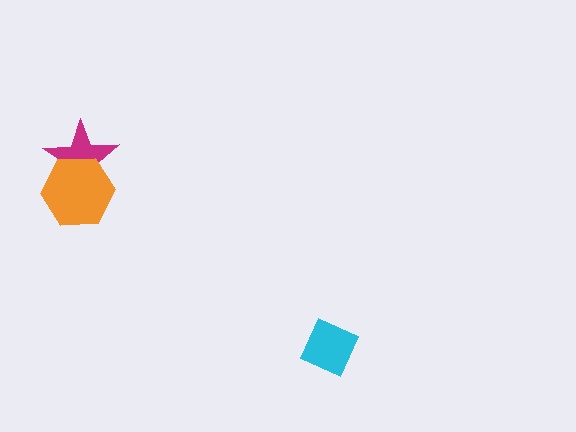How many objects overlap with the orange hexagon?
1 object overlaps with the orange hexagon.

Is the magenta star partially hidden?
Yes, it is partially covered by another shape.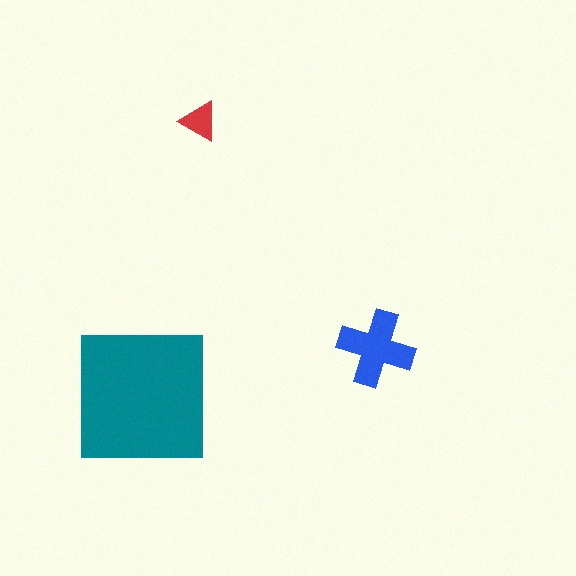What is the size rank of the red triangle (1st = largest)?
3rd.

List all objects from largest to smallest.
The teal square, the blue cross, the red triangle.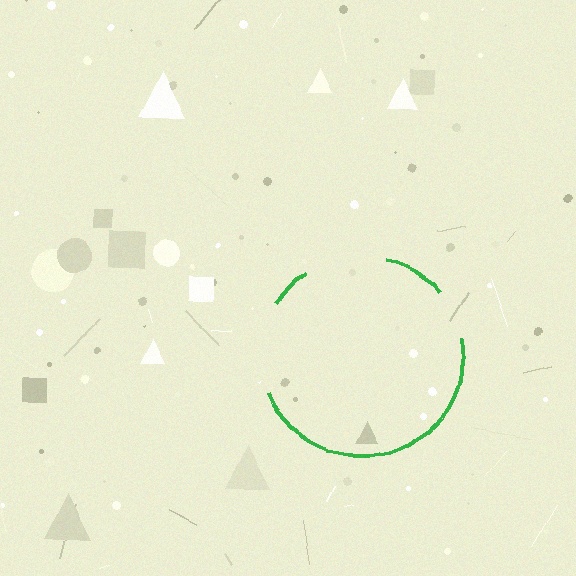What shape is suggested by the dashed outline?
The dashed outline suggests a circle.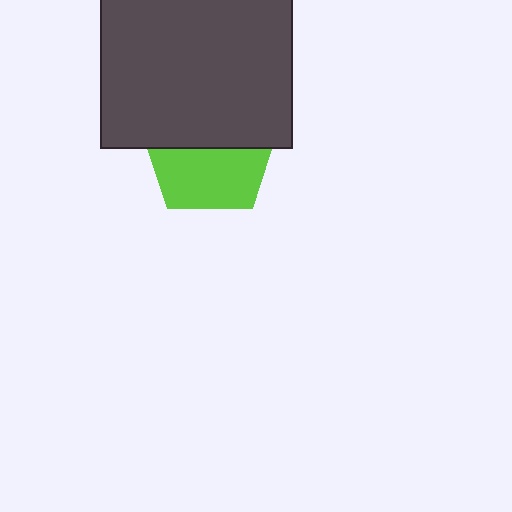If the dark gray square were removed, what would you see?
You would see the complete lime pentagon.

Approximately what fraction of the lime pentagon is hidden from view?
Roughly 51% of the lime pentagon is hidden behind the dark gray square.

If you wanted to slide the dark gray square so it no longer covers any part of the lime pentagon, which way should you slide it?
Slide it up — that is the most direct way to separate the two shapes.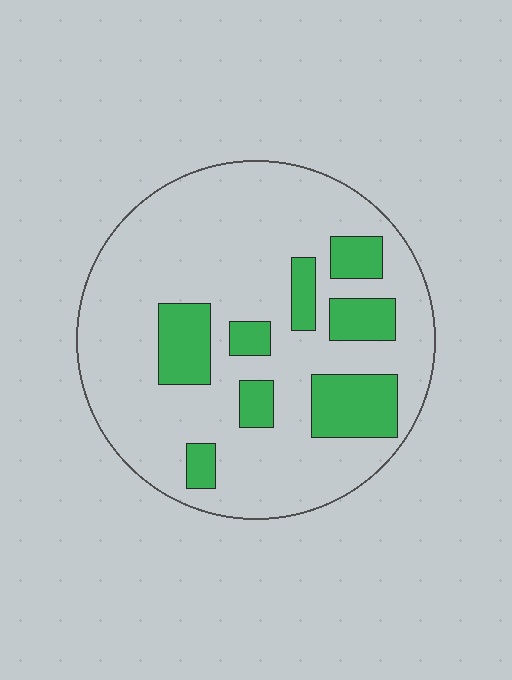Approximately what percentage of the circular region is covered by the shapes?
Approximately 20%.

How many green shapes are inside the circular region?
8.